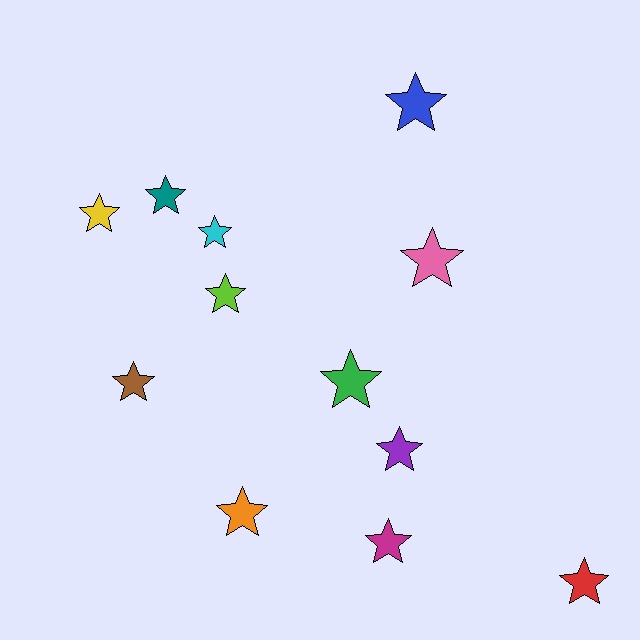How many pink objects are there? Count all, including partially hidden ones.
There is 1 pink object.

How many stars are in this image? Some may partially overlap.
There are 12 stars.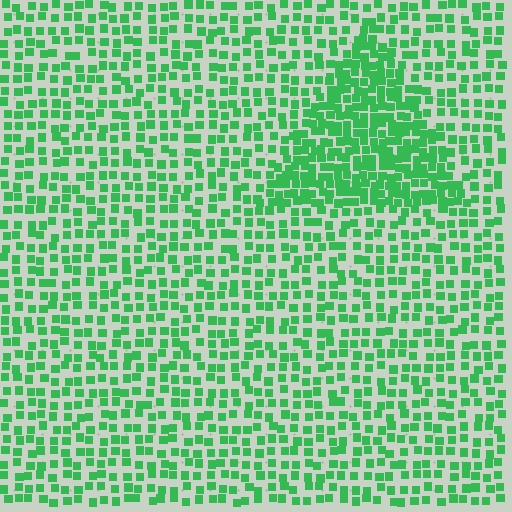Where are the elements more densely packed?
The elements are more densely packed inside the triangle boundary.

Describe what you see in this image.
The image contains small green elements arranged at two different densities. A triangle-shaped region is visible where the elements are more densely packed than the surrounding area.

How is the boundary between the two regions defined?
The boundary is defined by a change in element density (approximately 2.0x ratio). All elements are the same color, size, and shape.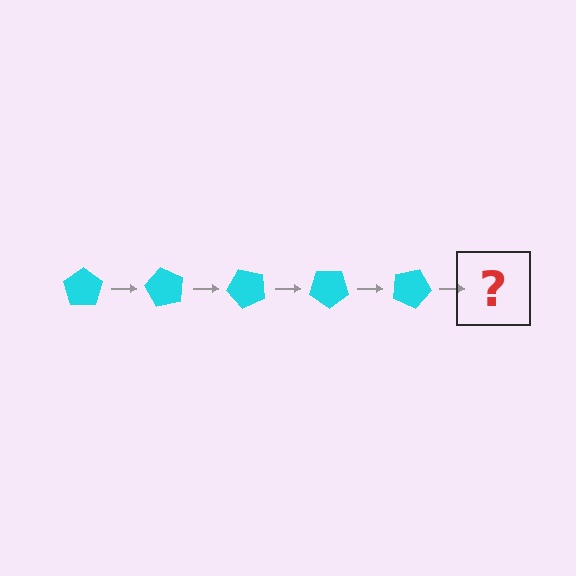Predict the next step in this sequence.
The next step is a cyan pentagon rotated 300 degrees.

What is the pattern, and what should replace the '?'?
The pattern is that the pentagon rotates 60 degrees each step. The '?' should be a cyan pentagon rotated 300 degrees.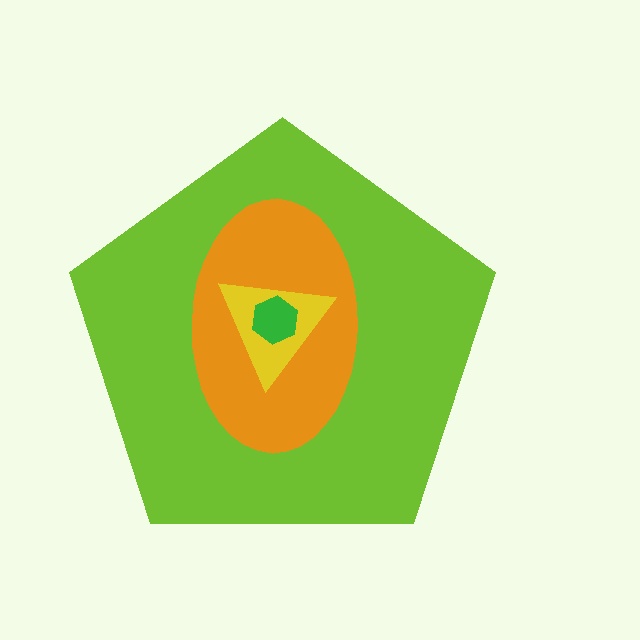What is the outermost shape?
The lime pentagon.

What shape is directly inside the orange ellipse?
The yellow triangle.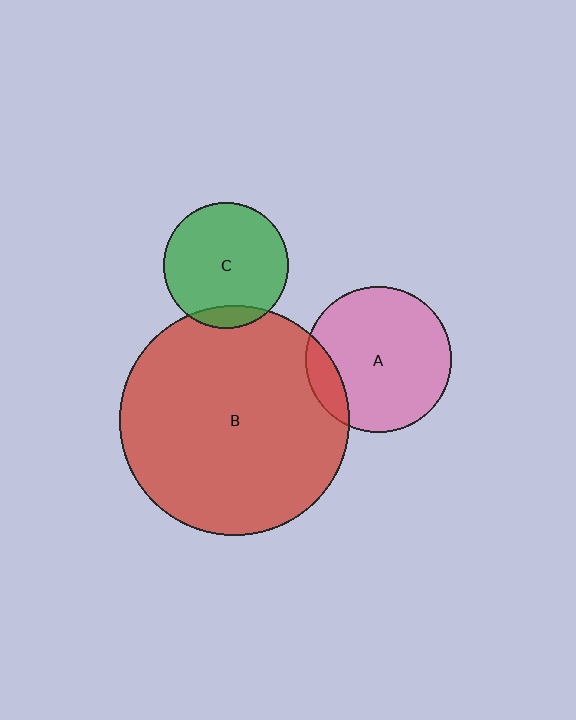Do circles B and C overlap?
Yes.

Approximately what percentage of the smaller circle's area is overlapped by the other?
Approximately 10%.